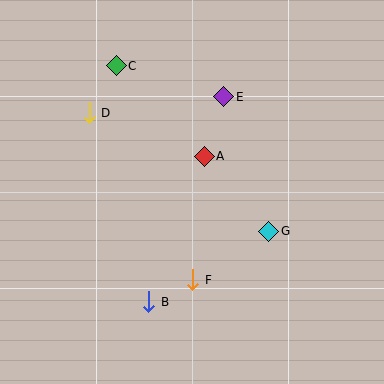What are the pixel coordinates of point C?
Point C is at (116, 66).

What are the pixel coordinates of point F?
Point F is at (193, 280).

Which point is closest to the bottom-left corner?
Point B is closest to the bottom-left corner.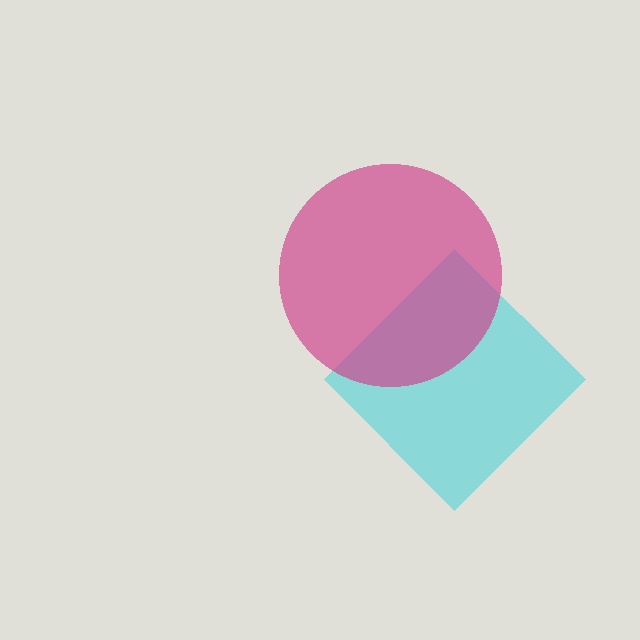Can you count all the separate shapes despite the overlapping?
Yes, there are 2 separate shapes.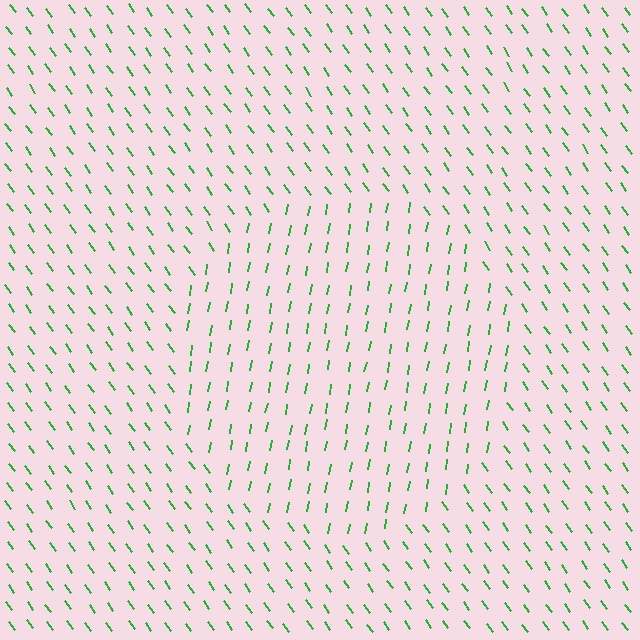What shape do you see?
I see a circle.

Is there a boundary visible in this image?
Yes, there is a texture boundary formed by a change in line orientation.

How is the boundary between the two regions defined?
The boundary is defined purely by a change in line orientation (approximately 45 degrees difference). All lines are the same color and thickness.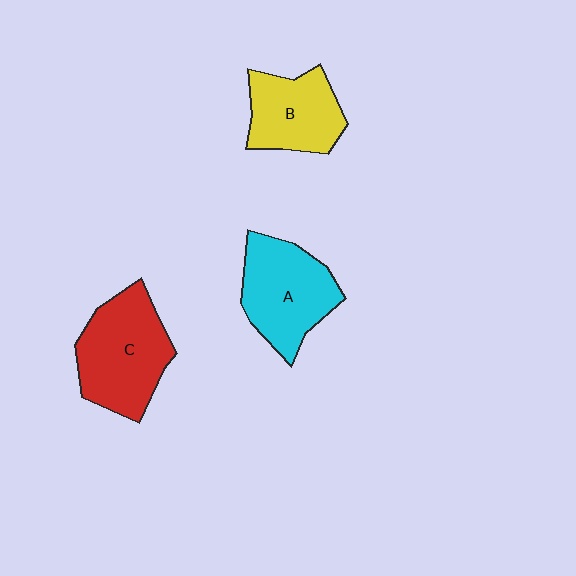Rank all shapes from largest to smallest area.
From largest to smallest: C (red), A (cyan), B (yellow).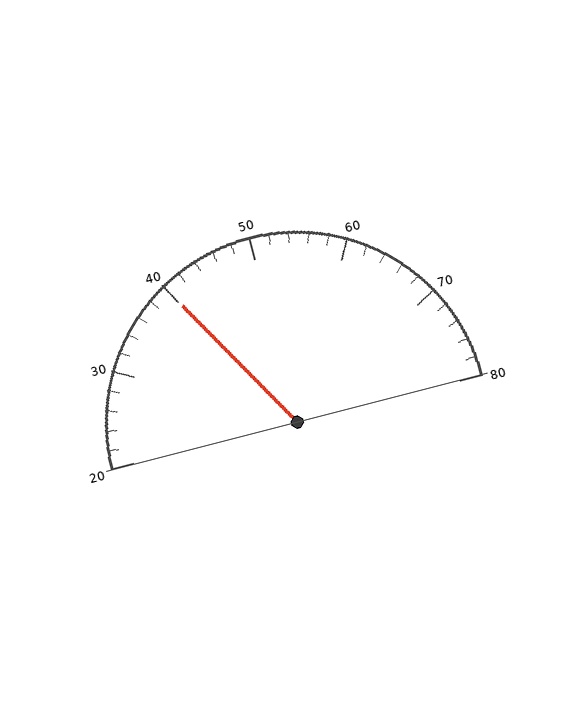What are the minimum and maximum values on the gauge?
The gauge ranges from 20 to 80.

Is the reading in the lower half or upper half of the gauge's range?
The reading is in the lower half of the range (20 to 80).